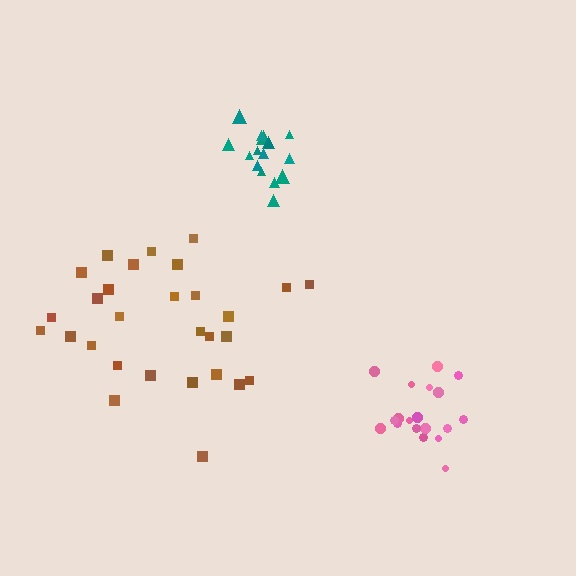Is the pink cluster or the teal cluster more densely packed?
Teal.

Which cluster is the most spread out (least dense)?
Brown.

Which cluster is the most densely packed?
Teal.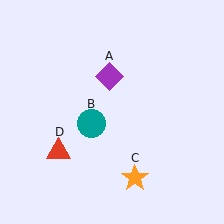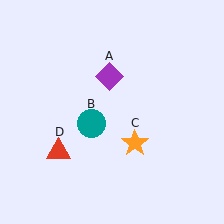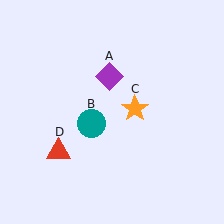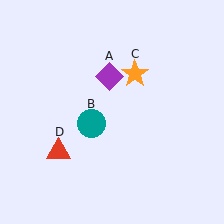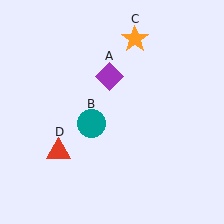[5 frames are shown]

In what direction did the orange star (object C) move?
The orange star (object C) moved up.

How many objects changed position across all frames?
1 object changed position: orange star (object C).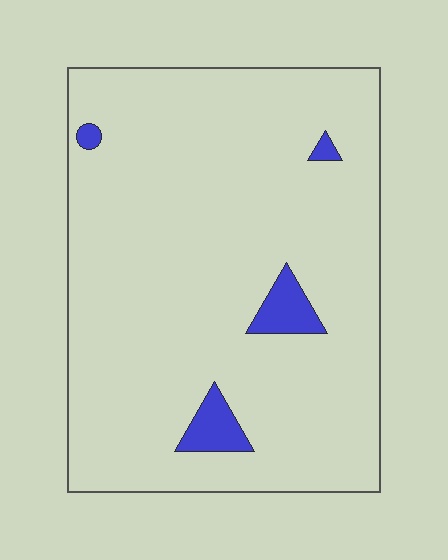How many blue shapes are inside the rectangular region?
4.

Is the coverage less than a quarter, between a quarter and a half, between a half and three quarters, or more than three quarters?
Less than a quarter.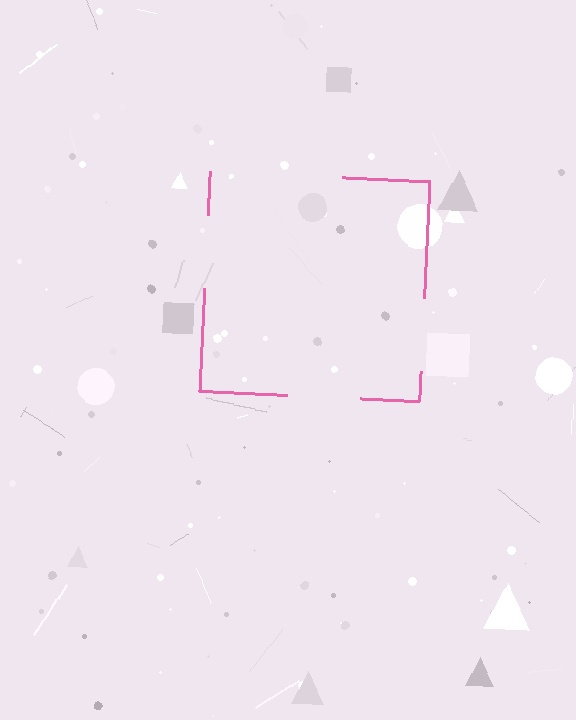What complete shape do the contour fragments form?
The contour fragments form a square.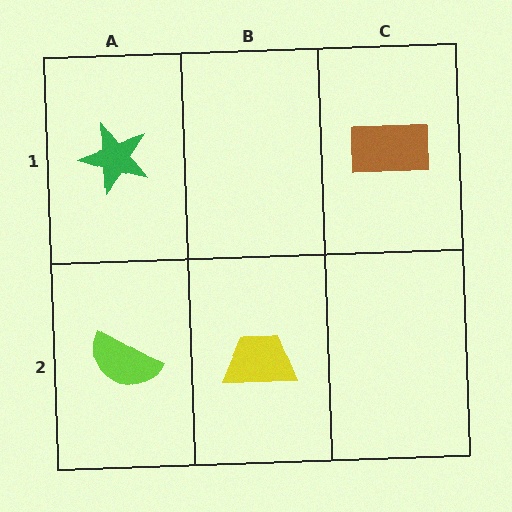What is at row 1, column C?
A brown rectangle.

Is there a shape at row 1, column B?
No, that cell is empty.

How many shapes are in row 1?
2 shapes.